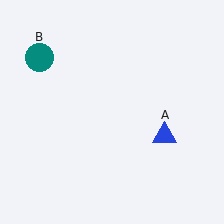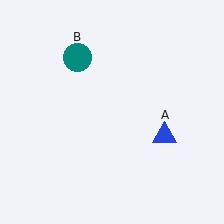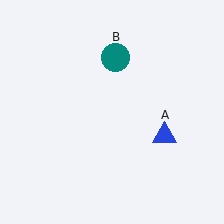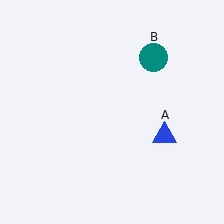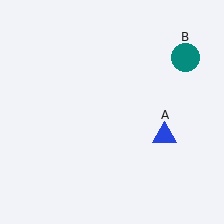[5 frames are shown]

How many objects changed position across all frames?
1 object changed position: teal circle (object B).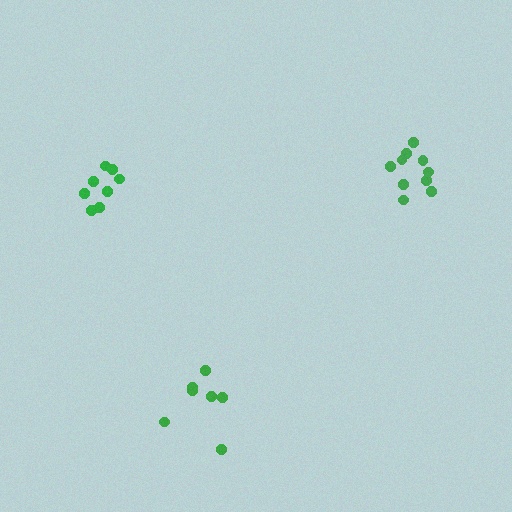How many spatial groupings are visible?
There are 3 spatial groupings.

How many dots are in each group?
Group 1: 7 dots, Group 2: 8 dots, Group 3: 10 dots (25 total).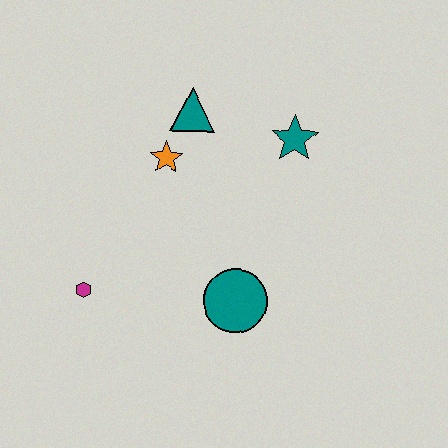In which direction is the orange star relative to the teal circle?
The orange star is above the teal circle.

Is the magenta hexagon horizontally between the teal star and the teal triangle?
No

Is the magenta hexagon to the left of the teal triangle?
Yes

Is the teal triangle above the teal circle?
Yes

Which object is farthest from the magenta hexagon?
The teal star is farthest from the magenta hexagon.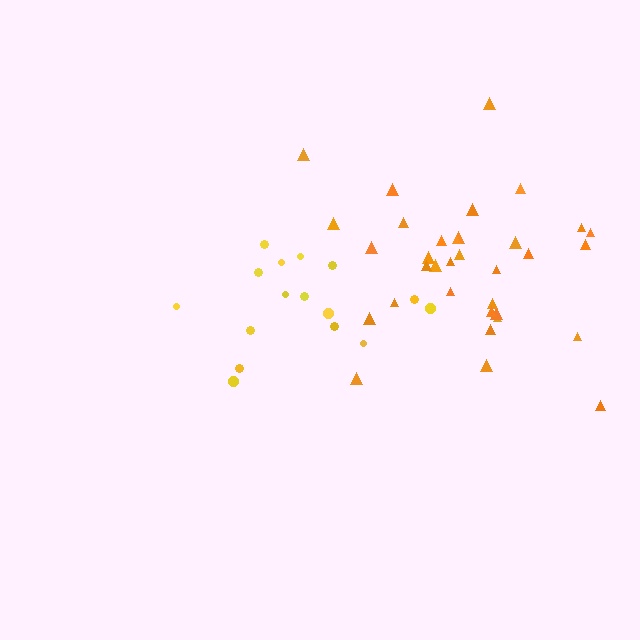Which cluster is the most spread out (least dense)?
Yellow.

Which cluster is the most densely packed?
Orange.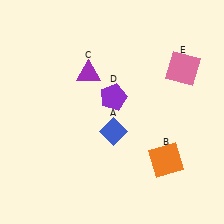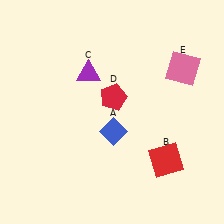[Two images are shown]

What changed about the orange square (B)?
In Image 1, B is orange. In Image 2, it changed to red.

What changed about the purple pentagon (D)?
In Image 1, D is purple. In Image 2, it changed to red.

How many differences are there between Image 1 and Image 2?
There are 2 differences between the two images.